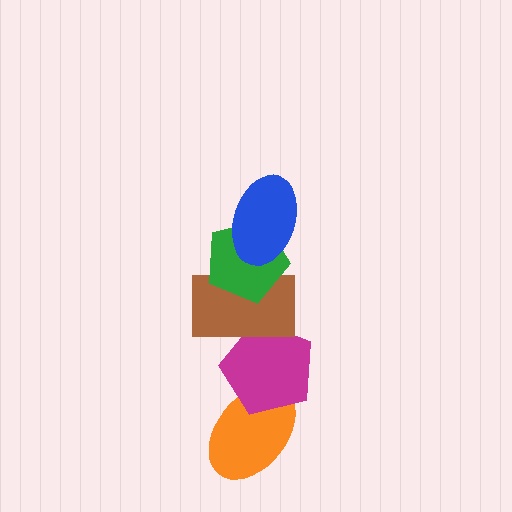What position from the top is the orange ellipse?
The orange ellipse is 5th from the top.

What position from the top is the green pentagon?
The green pentagon is 2nd from the top.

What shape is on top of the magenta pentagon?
The brown rectangle is on top of the magenta pentagon.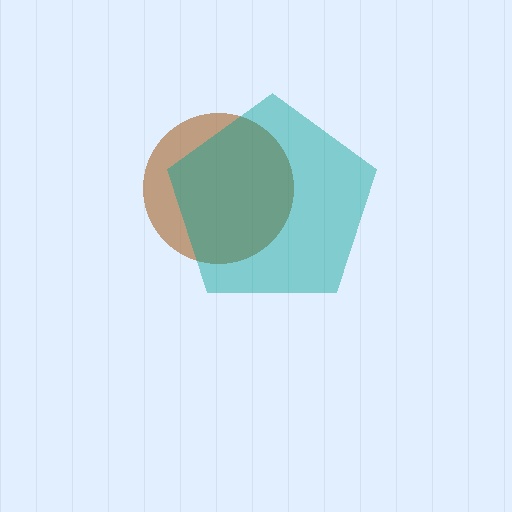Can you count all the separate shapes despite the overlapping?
Yes, there are 2 separate shapes.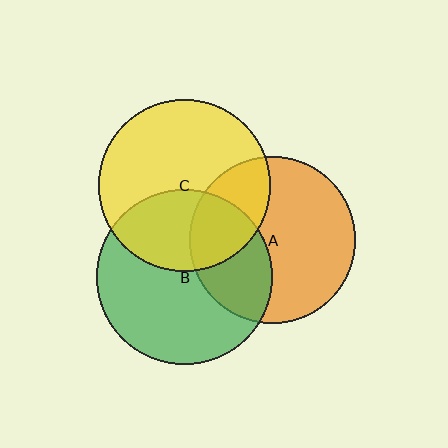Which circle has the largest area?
Circle B (green).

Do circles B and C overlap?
Yes.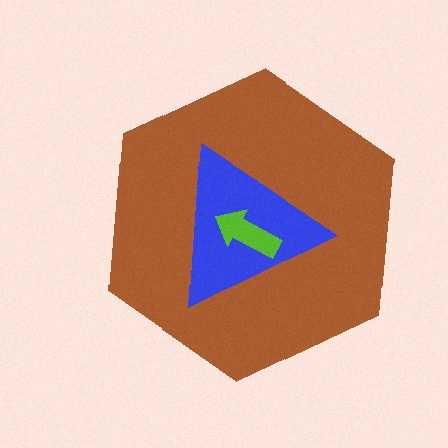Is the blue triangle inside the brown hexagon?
Yes.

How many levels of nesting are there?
3.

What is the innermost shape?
The lime arrow.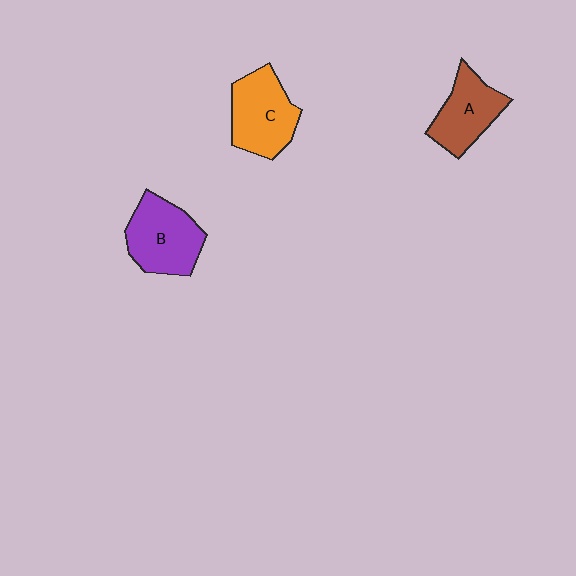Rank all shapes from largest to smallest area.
From largest to smallest: B (purple), C (orange), A (brown).